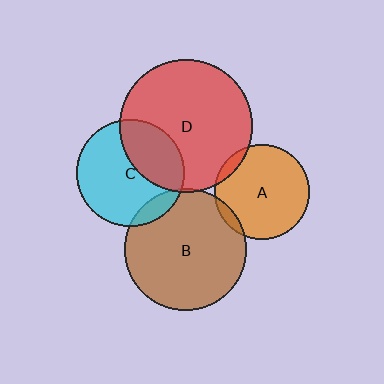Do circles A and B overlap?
Yes.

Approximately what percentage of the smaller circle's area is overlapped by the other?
Approximately 5%.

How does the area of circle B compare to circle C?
Approximately 1.3 times.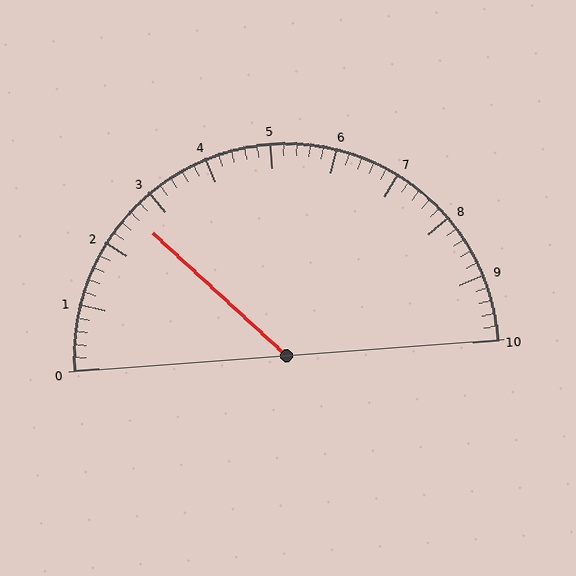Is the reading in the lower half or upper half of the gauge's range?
The reading is in the lower half of the range (0 to 10).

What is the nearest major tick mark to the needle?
The nearest major tick mark is 3.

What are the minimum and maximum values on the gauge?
The gauge ranges from 0 to 10.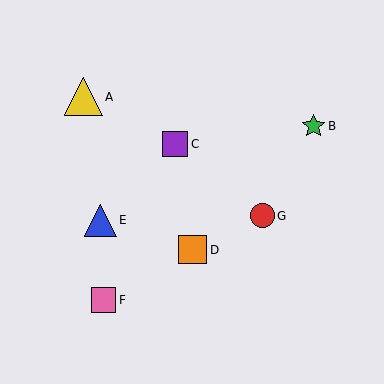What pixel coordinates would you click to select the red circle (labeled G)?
Click at (263, 216) to select the red circle G.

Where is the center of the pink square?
The center of the pink square is at (103, 300).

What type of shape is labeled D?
Shape D is an orange square.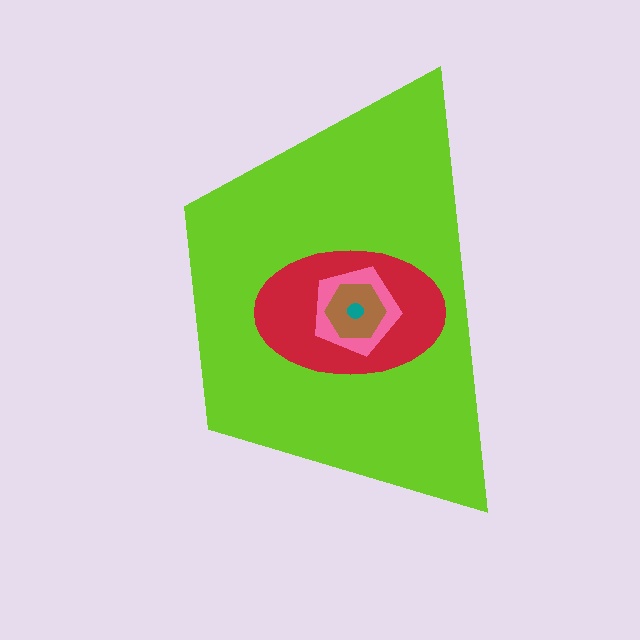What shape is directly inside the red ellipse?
The pink pentagon.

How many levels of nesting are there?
5.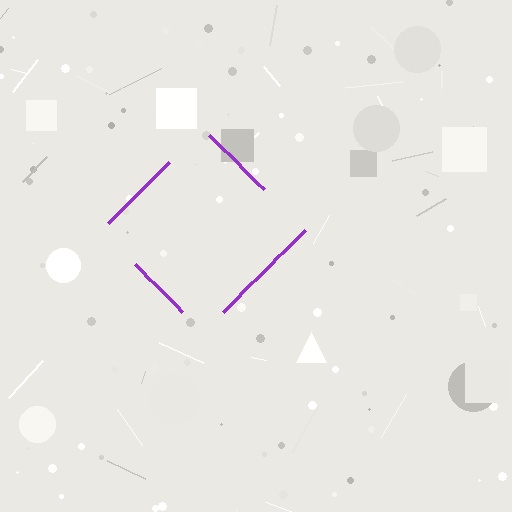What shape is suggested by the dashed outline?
The dashed outline suggests a diamond.